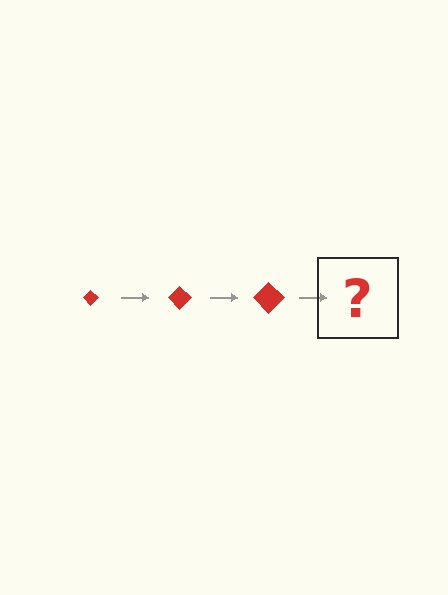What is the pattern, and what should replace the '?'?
The pattern is that the diamond gets progressively larger each step. The '?' should be a red diamond, larger than the previous one.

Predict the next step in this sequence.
The next step is a red diamond, larger than the previous one.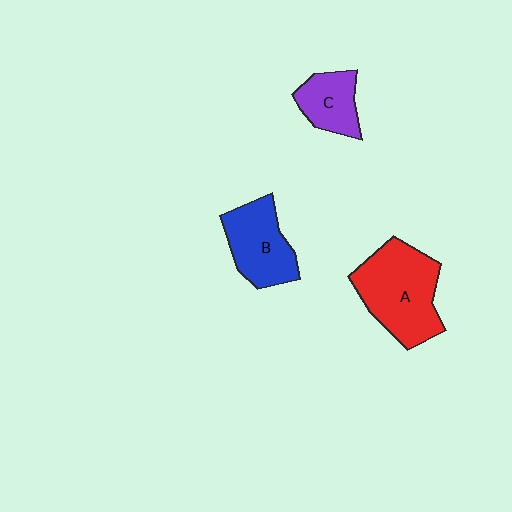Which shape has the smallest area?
Shape C (purple).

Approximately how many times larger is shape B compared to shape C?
Approximately 1.4 times.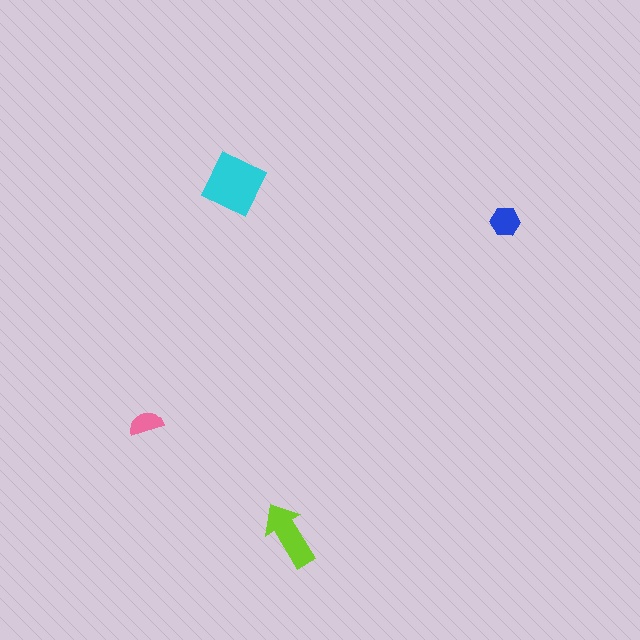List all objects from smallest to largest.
The pink semicircle, the blue hexagon, the lime arrow, the cyan square.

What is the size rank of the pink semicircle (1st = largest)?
4th.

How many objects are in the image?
There are 4 objects in the image.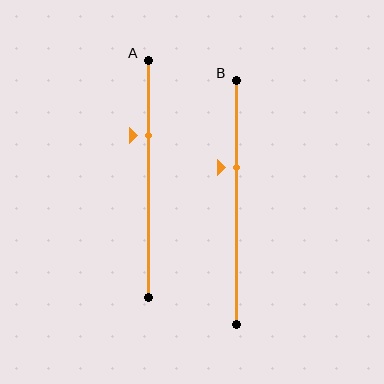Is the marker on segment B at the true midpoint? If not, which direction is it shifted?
No, the marker on segment B is shifted upward by about 14% of the segment length.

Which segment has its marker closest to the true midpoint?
Segment B has its marker closest to the true midpoint.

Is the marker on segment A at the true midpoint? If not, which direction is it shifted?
No, the marker on segment A is shifted upward by about 18% of the segment length.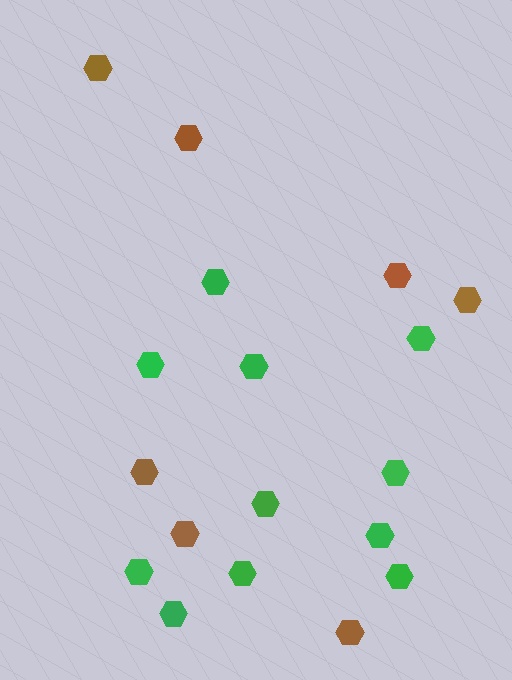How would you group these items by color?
There are 2 groups: one group of brown hexagons (7) and one group of green hexagons (11).